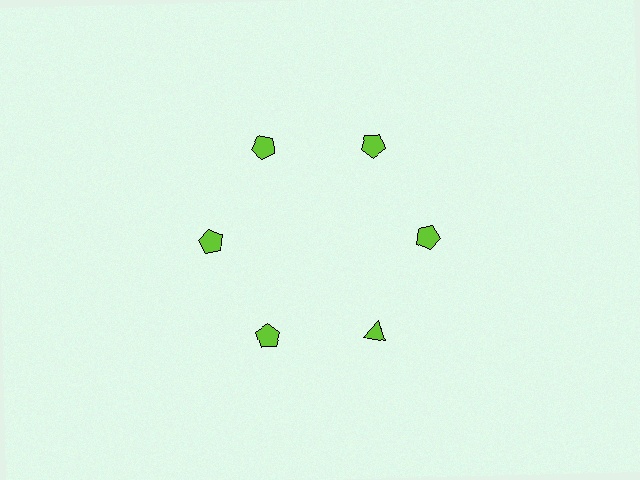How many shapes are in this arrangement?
There are 6 shapes arranged in a ring pattern.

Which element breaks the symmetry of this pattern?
The lime triangle at roughly the 5 o'clock position breaks the symmetry. All other shapes are lime pentagons.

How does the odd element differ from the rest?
It has a different shape: triangle instead of pentagon.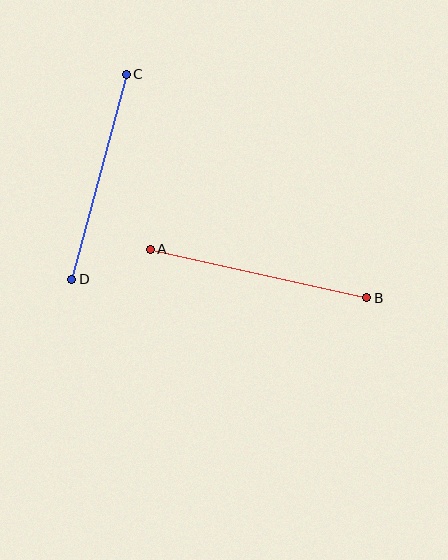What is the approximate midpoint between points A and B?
The midpoint is at approximately (258, 273) pixels.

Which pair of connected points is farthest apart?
Points A and B are farthest apart.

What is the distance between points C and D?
The distance is approximately 212 pixels.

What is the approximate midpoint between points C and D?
The midpoint is at approximately (99, 177) pixels.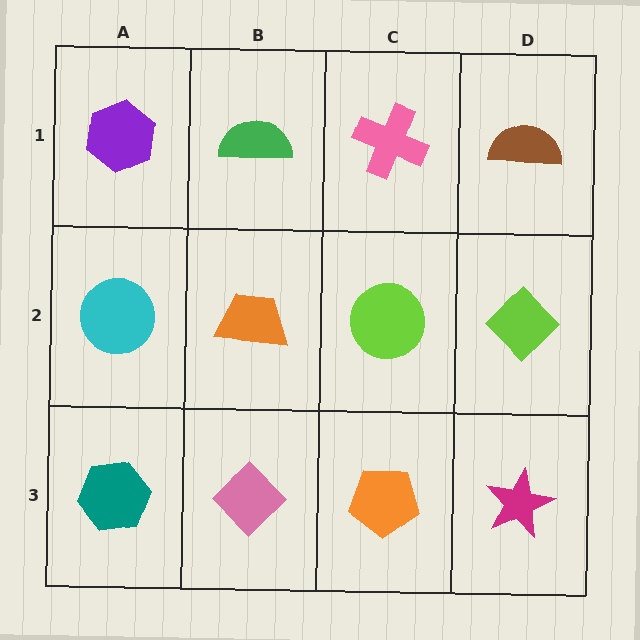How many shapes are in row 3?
4 shapes.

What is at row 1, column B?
A green semicircle.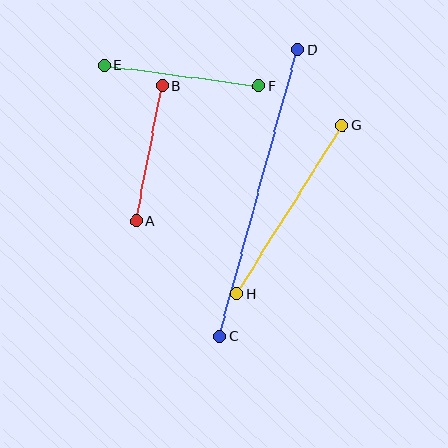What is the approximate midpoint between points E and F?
The midpoint is at approximately (181, 76) pixels.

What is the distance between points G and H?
The distance is approximately 198 pixels.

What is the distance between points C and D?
The distance is approximately 297 pixels.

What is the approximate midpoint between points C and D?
The midpoint is at approximately (259, 193) pixels.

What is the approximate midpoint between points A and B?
The midpoint is at approximately (149, 153) pixels.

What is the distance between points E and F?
The distance is approximately 155 pixels.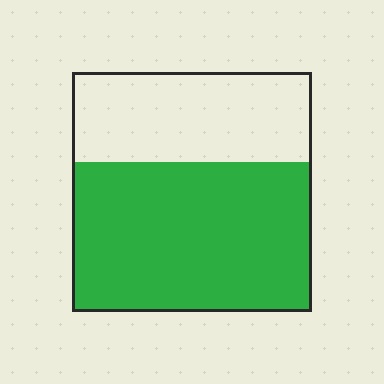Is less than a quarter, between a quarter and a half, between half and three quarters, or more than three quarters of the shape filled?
Between half and three quarters.